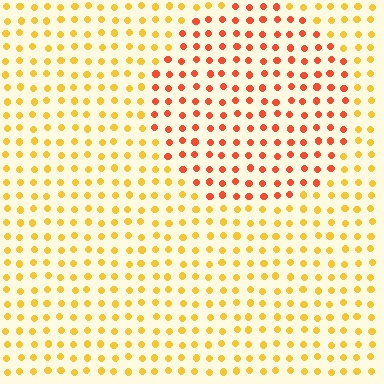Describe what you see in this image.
The image is filled with small yellow elements in a uniform arrangement. A circle-shaped region is visible where the elements are tinted to a slightly different hue, forming a subtle color boundary.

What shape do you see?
I see a circle.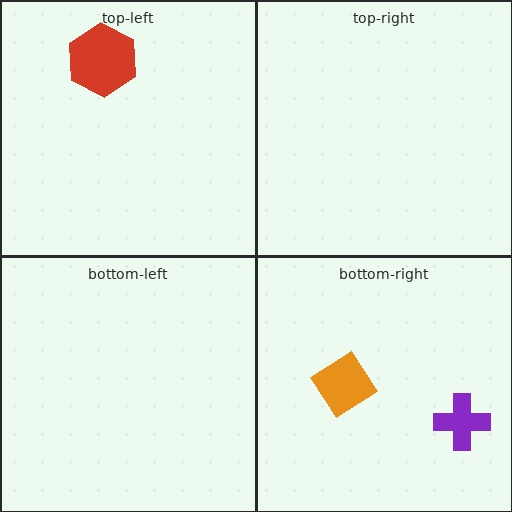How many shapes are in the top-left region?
1.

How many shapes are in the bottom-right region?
2.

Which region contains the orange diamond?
The bottom-right region.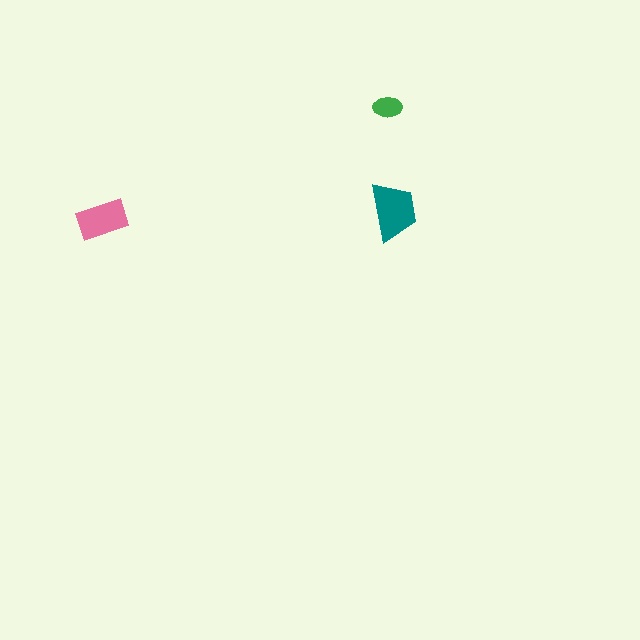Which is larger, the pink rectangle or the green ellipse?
The pink rectangle.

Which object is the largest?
The teal trapezoid.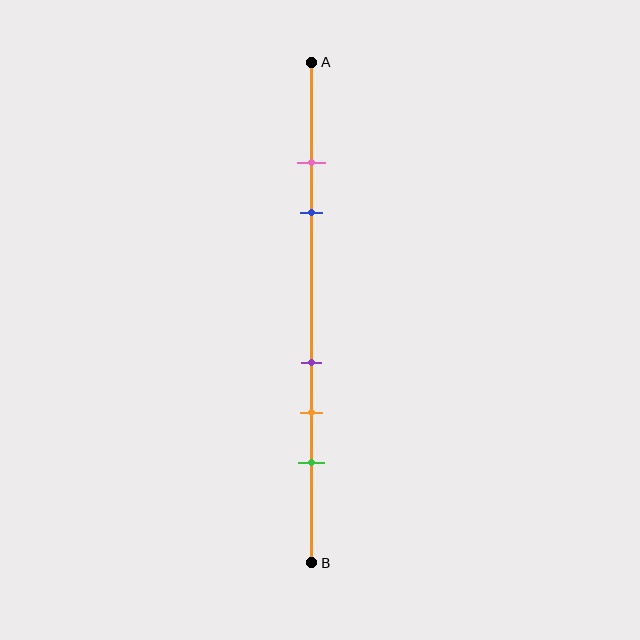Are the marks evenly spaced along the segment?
No, the marks are not evenly spaced.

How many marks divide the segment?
There are 5 marks dividing the segment.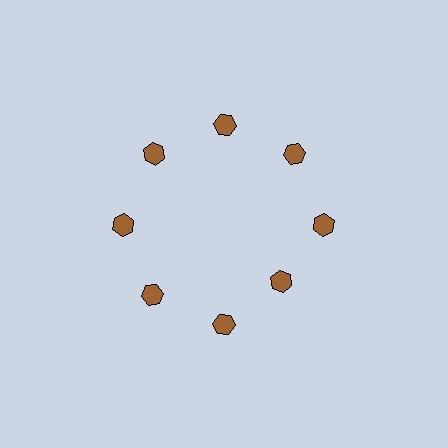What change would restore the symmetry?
The symmetry would be restored by moving it outward, back onto the ring so that all 8 hexagons sit at equal angles and equal distance from the center.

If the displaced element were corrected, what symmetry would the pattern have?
It would have 8-fold rotational symmetry — the pattern would map onto itself every 45 degrees.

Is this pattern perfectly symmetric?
No. The 8 brown hexagons are arranged in a ring, but one element near the 4 o'clock position is pulled inward toward the center, breaking the 8-fold rotational symmetry.